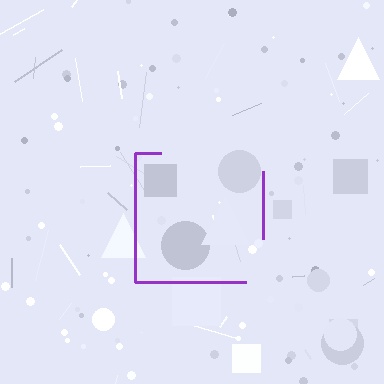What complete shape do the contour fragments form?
The contour fragments form a square.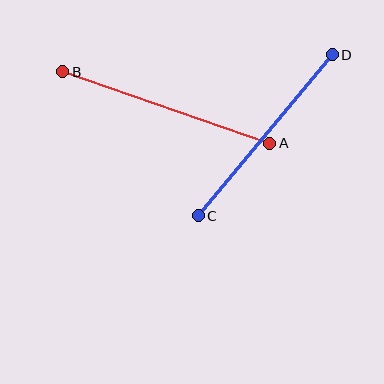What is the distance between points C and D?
The distance is approximately 210 pixels.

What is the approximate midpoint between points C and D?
The midpoint is at approximately (265, 135) pixels.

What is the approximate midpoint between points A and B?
The midpoint is at approximately (166, 108) pixels.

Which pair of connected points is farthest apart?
Points A and B are farthest apart.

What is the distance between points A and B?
The distance is approximately 219 pixels.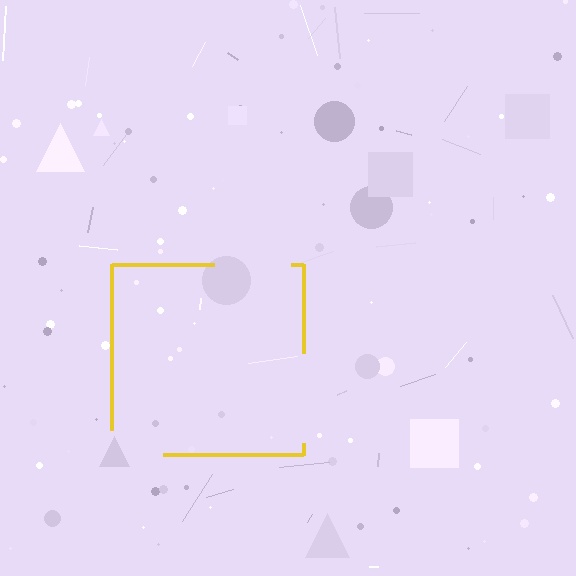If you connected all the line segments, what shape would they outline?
They would outline a square.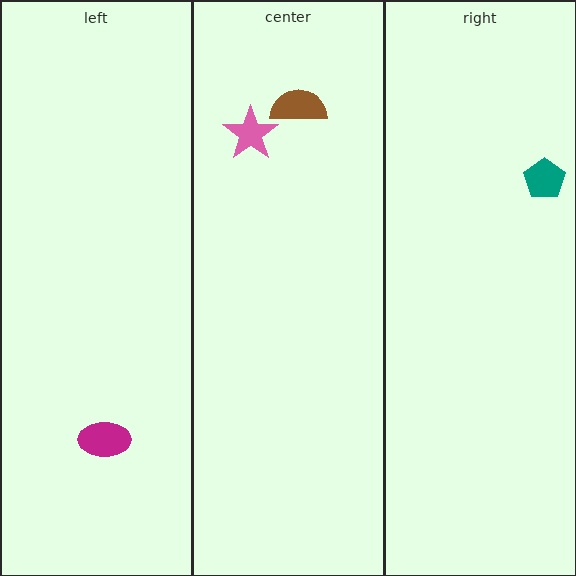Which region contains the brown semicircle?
The center region.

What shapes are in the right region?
The teal pentagon.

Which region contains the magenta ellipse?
The left region.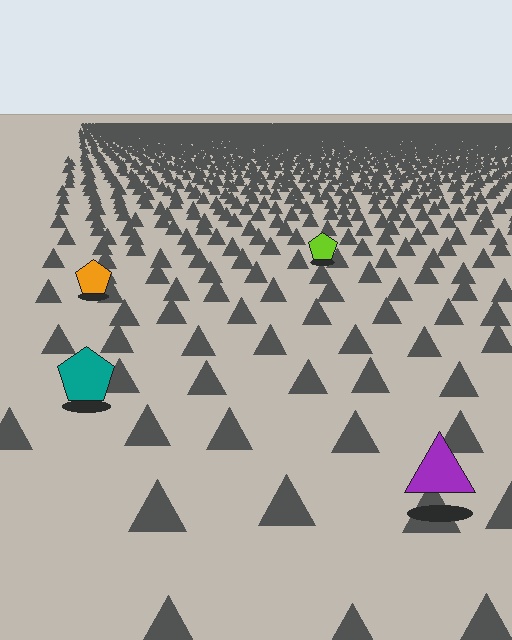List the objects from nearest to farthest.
From nearest to farthest: the purple triangle, the teal pentagon, the orange pentagon, the lime pentagon.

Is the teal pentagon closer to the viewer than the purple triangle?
No. The purple triangle is closer — you can tell from the texture gradient: the ground texture is coarser near it.